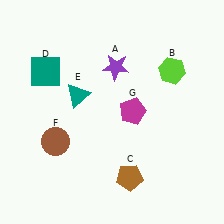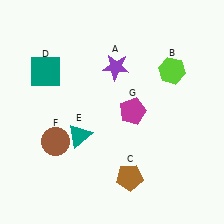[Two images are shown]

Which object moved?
The teal triangle (E) moved down.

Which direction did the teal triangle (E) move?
The teal triangle (E) moved down.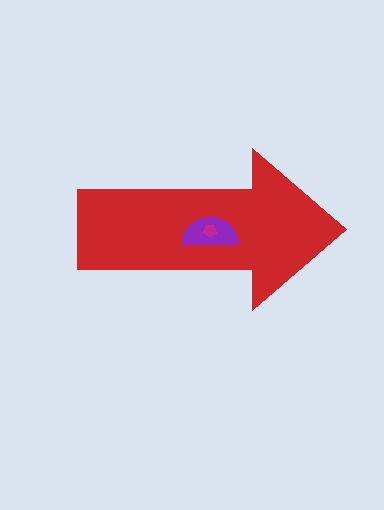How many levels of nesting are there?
3.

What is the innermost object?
The magenta pentagon.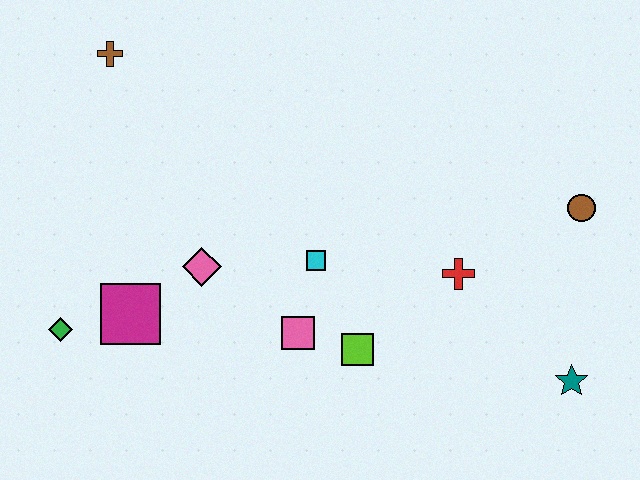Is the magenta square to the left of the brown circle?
Yes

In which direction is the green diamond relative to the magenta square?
The green diamond is to the left of the magenta square.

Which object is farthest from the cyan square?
The brown cross is farthest from the cyan square.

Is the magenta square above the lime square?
Yes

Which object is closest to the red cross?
The lime square is closest to the red cross.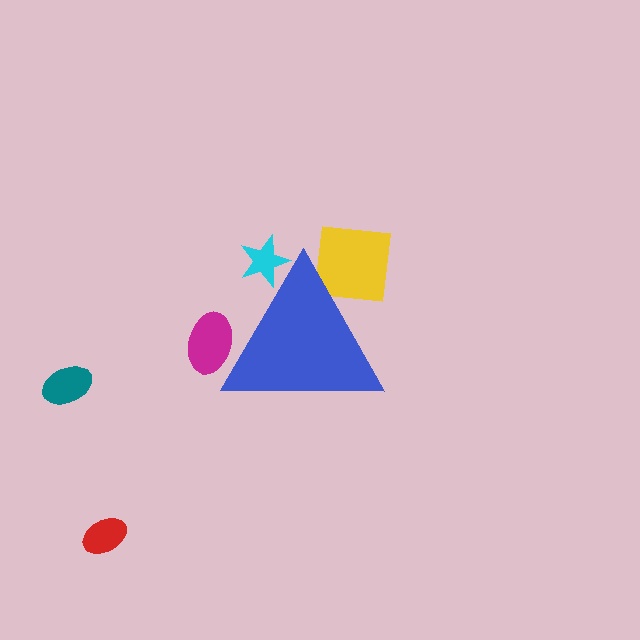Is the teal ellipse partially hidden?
No, the teal ellipse is fully visible.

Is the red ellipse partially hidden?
No, the red ellipse is fully visible.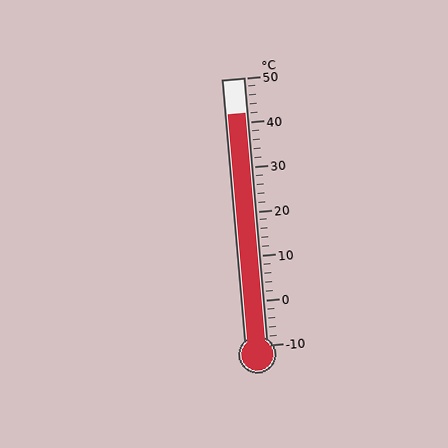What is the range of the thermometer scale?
The thermometer scale ranges from -10°C to 50°C.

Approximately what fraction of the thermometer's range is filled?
The thermometer is filled to approximately 85% of its range.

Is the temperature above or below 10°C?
The temperature is above 10°C.